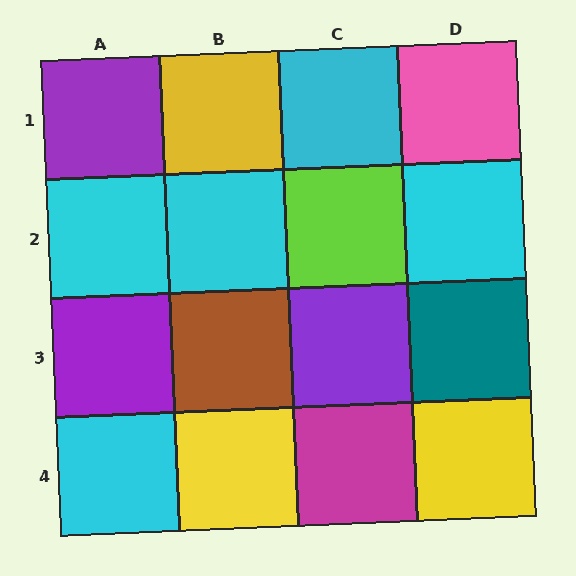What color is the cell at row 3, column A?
Purple.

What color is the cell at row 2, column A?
Cyan.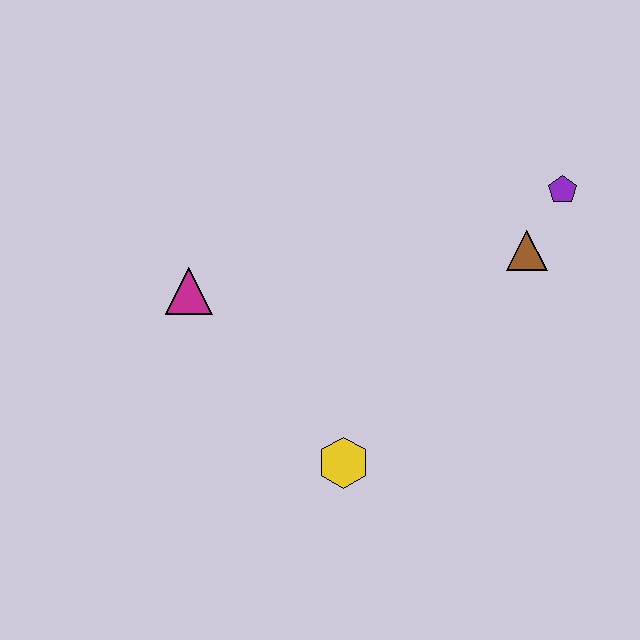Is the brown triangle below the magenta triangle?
No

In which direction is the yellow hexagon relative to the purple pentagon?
The yellow hexagon is below the purple pentagon.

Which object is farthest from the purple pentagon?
The magenta triangle is farthest from the purple pentagon.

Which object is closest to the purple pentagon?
The brown triangle is closest to the purple pentagon.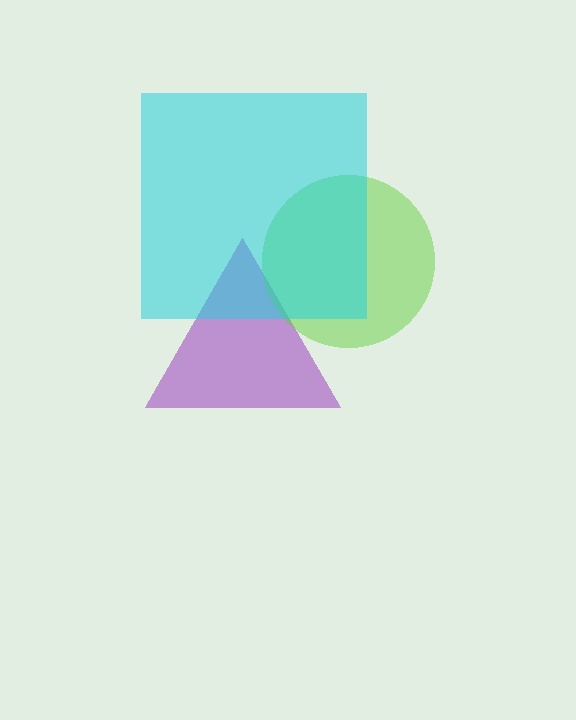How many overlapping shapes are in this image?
There are 3 overlapping shapes in the image.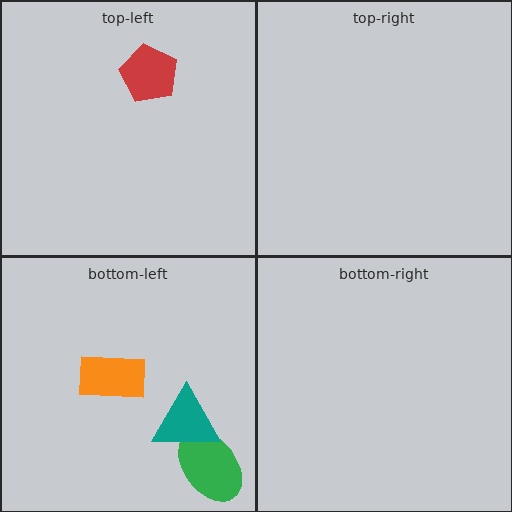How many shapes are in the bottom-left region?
3.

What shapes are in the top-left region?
The red pentagon.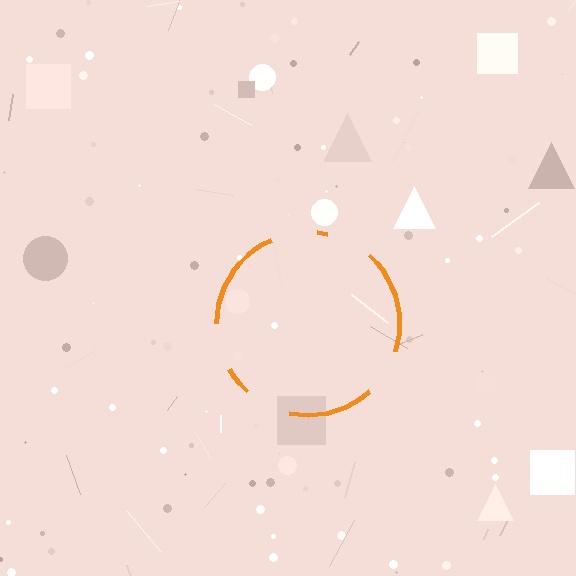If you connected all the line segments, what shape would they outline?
They would outline a circle.